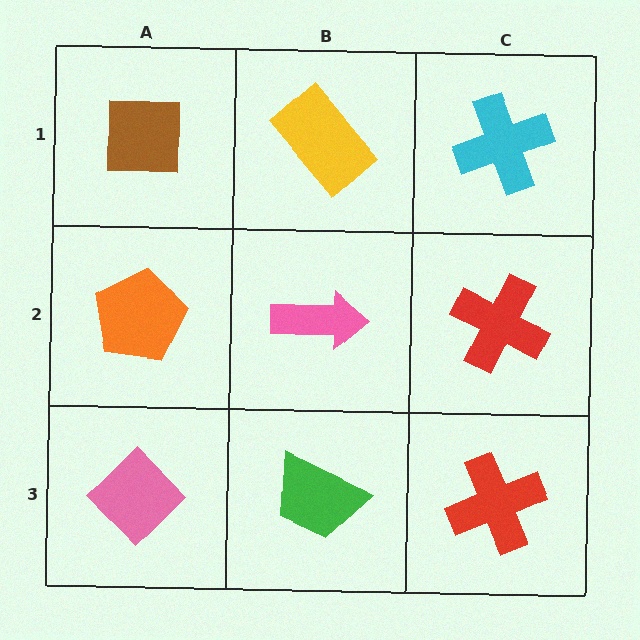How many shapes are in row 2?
3 shapes.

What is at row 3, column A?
A pink diamond.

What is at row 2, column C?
A red cross.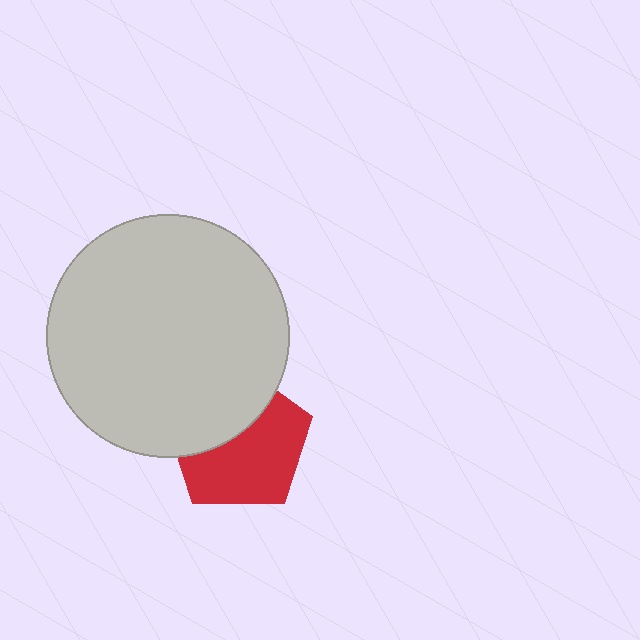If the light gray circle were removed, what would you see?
You would see the complete red pentagon.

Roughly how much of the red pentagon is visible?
About half of it is visible (roughly 60%).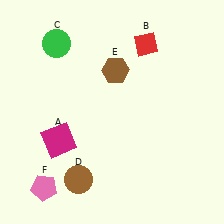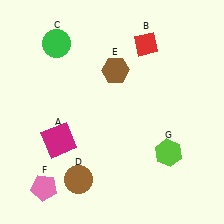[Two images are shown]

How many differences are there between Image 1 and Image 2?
There is 1 difference between the two images.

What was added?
A lime hexagon (G) was added in Image 2.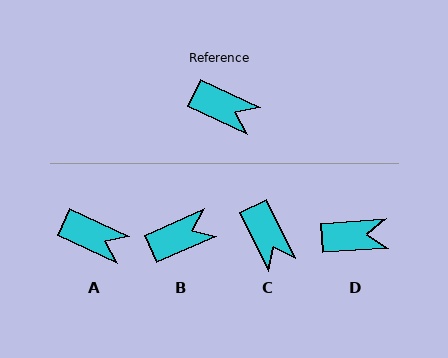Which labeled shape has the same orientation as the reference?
A.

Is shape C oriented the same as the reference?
No, it is off by about 39 degrees.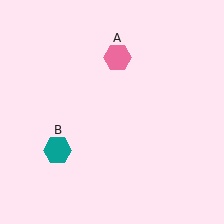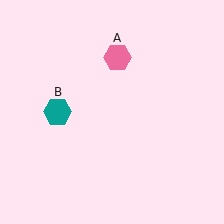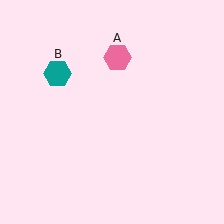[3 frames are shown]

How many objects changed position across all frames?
1 object changed position: teal hexagon (object B).